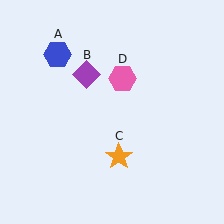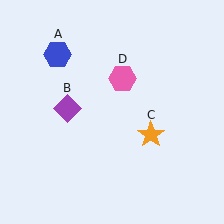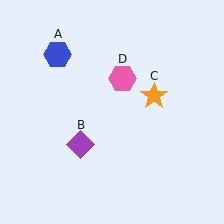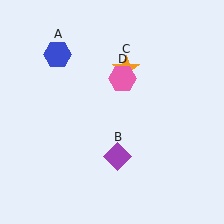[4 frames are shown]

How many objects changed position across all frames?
2 objects changed position: purple diamond (object B), orange star (object C).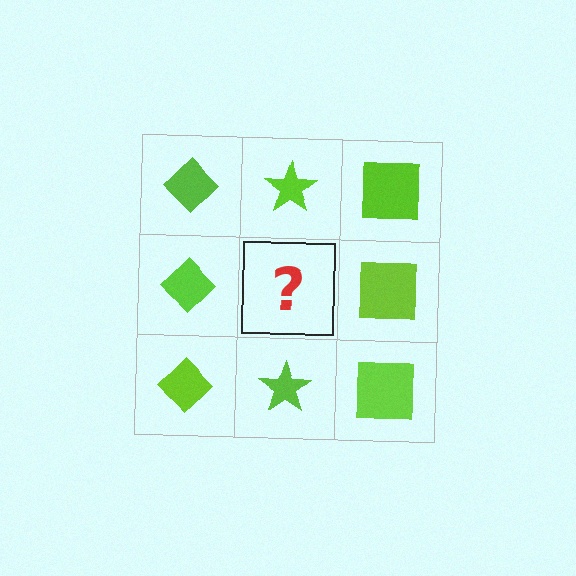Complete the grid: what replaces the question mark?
The question mark should be replaced with a lime star.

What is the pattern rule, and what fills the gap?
The rule is that each column has a consistent shape. The gap should be filled with a lime star.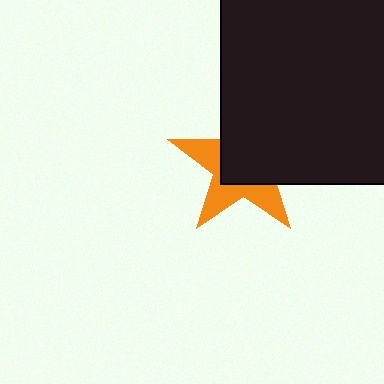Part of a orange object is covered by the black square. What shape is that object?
It is a star.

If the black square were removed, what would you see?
You would see the complete orange star.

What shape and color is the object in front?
The object in front is a black square.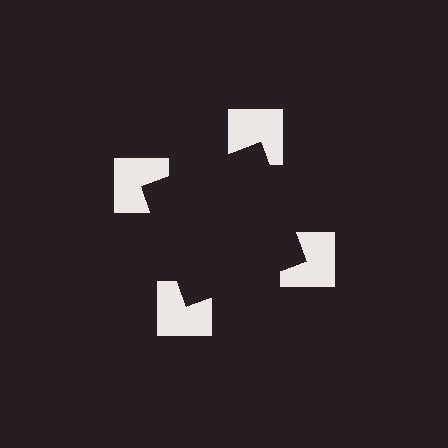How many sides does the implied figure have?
4 sides.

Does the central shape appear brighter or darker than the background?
It typically appears slightly darker than the background, even though no actual brightness change is drawn.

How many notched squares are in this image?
There are 4 — one at each vertex of the illusory square.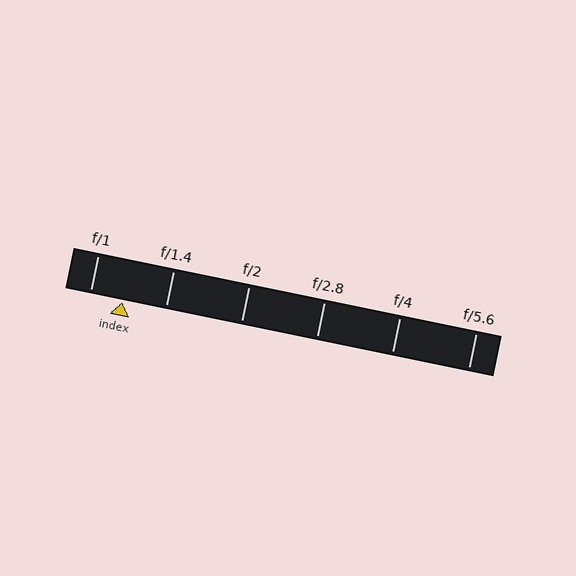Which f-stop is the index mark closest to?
The index mark is closest to f/1.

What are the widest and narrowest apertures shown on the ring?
The widest aperture shown is f/1 and the narrowest is f/5.6.